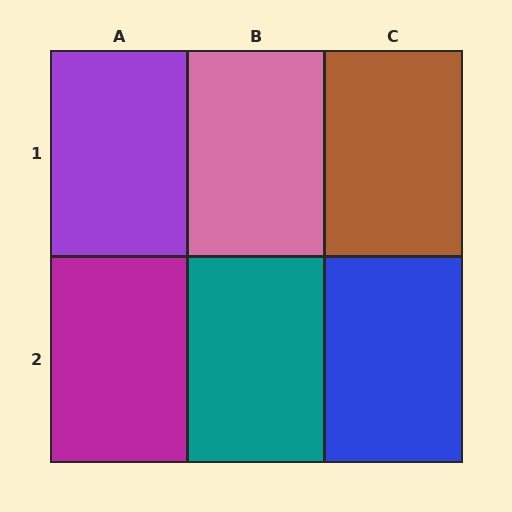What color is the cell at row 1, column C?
Brown.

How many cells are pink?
1 cell is pink.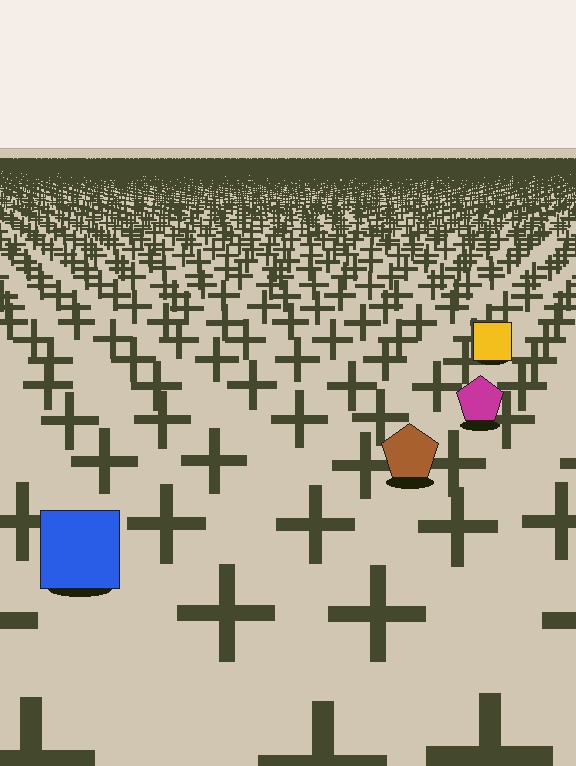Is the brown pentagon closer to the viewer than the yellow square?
Yes. The brown pentagon is closer — you can tell from the texture gradient: the ground texture is coarser near it.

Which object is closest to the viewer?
The blue square is closest. The texture marks near it are larger and more spread out.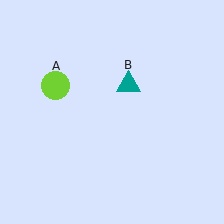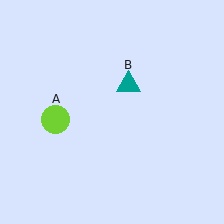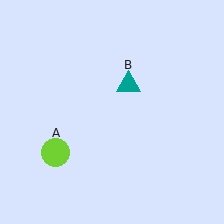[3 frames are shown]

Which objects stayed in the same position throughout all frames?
Teal triangle (object B) remained stationary.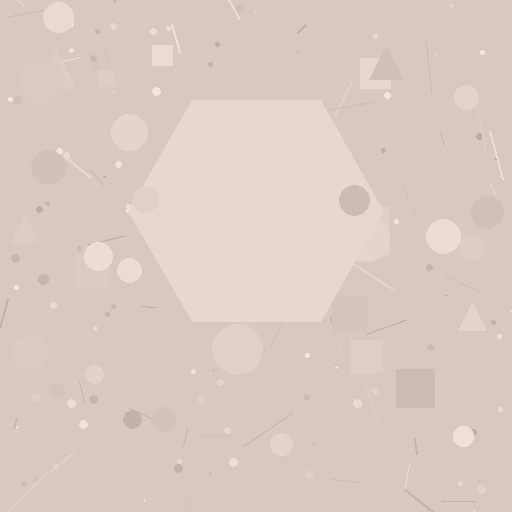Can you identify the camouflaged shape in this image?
The camouflaged shape is a hexagon.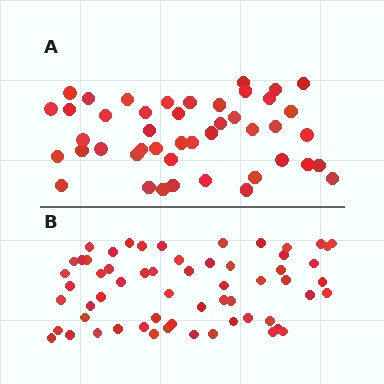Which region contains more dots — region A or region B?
Region B (the bottom region) has more dots.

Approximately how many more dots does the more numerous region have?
Region B has approximately 15 more dots than region A.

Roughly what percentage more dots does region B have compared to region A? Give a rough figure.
About 35% more.